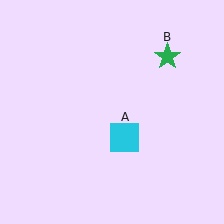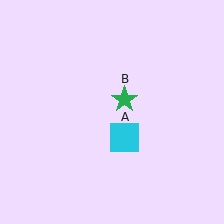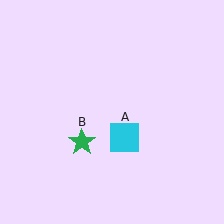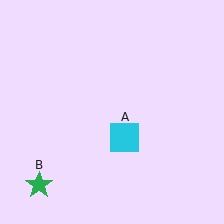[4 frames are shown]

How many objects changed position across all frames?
1 object changed position: green star (object B).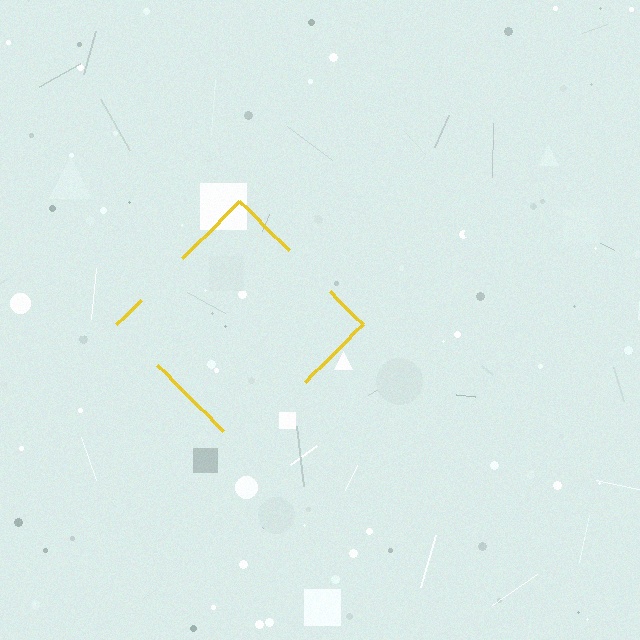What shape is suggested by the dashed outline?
The dashed outline suggests a diamond.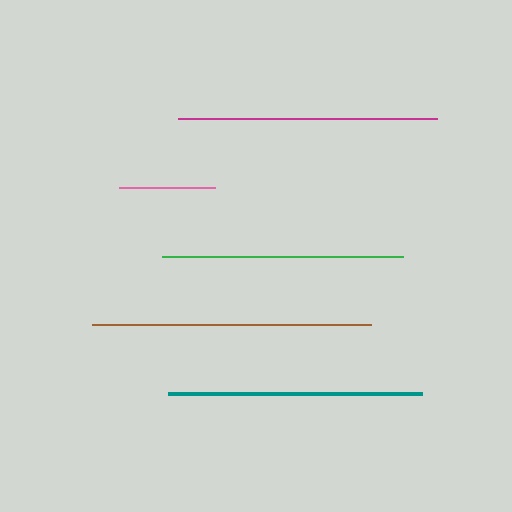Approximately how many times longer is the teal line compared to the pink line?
The teal line is approximately 2.7 times the length of the pink line.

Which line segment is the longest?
The brown line is the longest at approximately 279 pixels.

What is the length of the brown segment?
The brown segment is approximately 279 pixels long.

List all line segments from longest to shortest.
From longest to shortest: brown, magenta, teal, green, pink.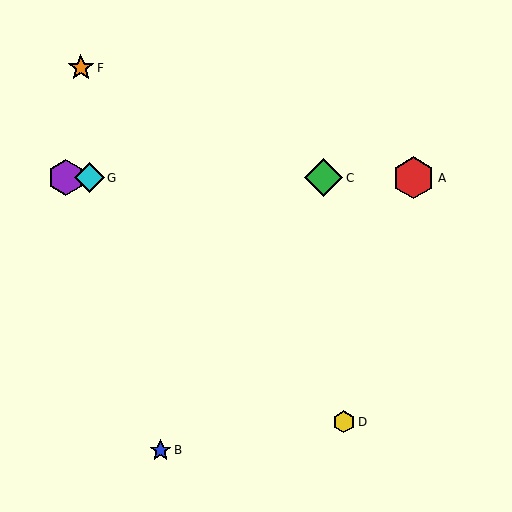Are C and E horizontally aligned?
Yes, both are at y≈178.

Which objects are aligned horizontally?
Objects A, C, E, G are aligned horizontally.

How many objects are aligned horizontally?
4 objects (A, C, E, G) are aligned horizontally.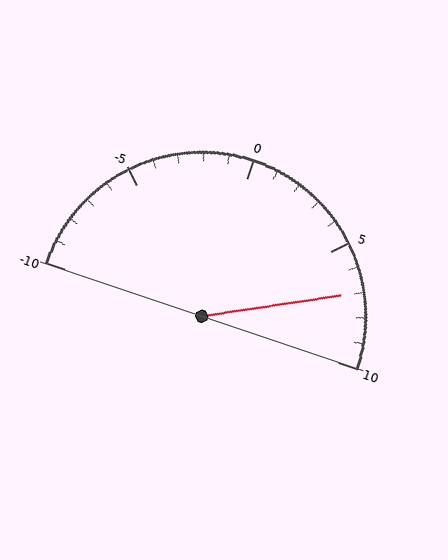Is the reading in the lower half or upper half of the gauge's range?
The reading is in the upper half of the range (-10 to 10).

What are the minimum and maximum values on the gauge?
The gauge ranges from -10 to 10.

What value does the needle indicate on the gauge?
The needle indicates approximately 7.